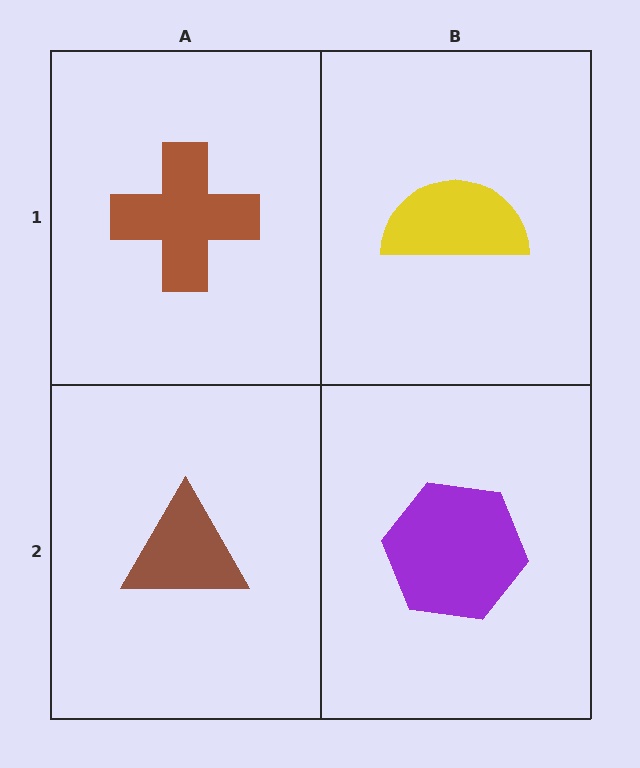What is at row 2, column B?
A purple hexagon.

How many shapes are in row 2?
2 shapes.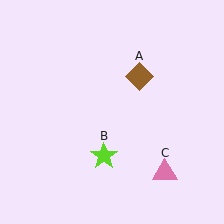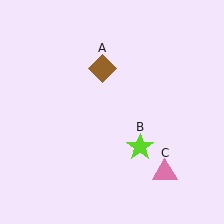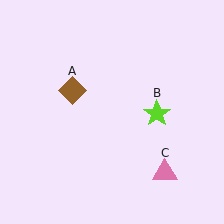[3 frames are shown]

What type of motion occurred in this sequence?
The brown diamond (object A), lime star (object B) rotated counterclockwise around the center of the scene.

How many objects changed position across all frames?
2 objects changed position: brown diamond (object A), lime star (object B).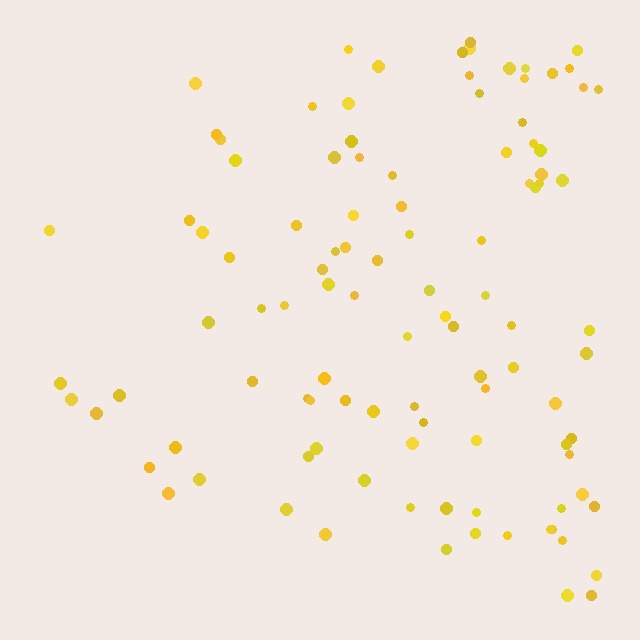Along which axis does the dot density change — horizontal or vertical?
Horizontal.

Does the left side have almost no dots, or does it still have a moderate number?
Still a moderate number, just noticeably fewer than the right.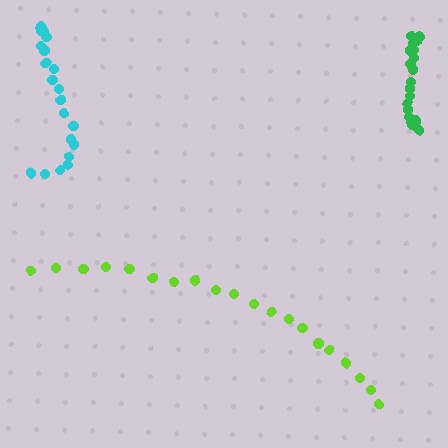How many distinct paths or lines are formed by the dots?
There are 3 distinct paths.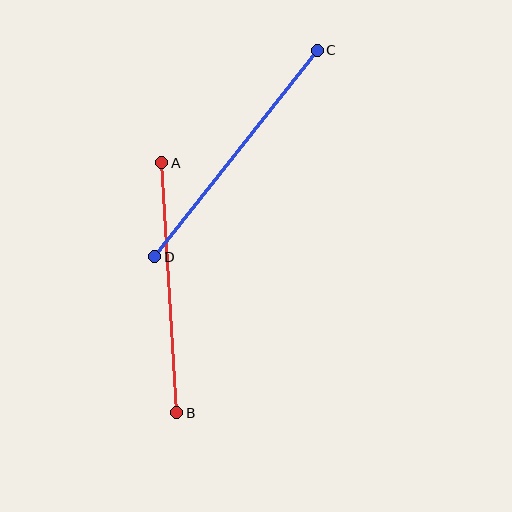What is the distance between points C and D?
The distance is approximately 263 pixels.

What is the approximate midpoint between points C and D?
The midpoint is at approximately (236, 153) pixels.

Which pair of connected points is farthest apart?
Points C and D are farthest apart.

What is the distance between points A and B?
The distance is approximately 251 pixels.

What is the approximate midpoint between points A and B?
The midpoint is at approximately (169, 288) pixels.